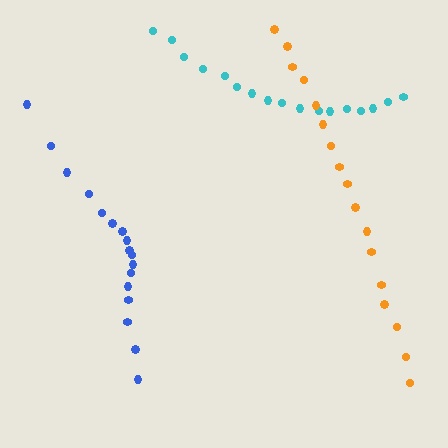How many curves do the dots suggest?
There are 3 distinct paths.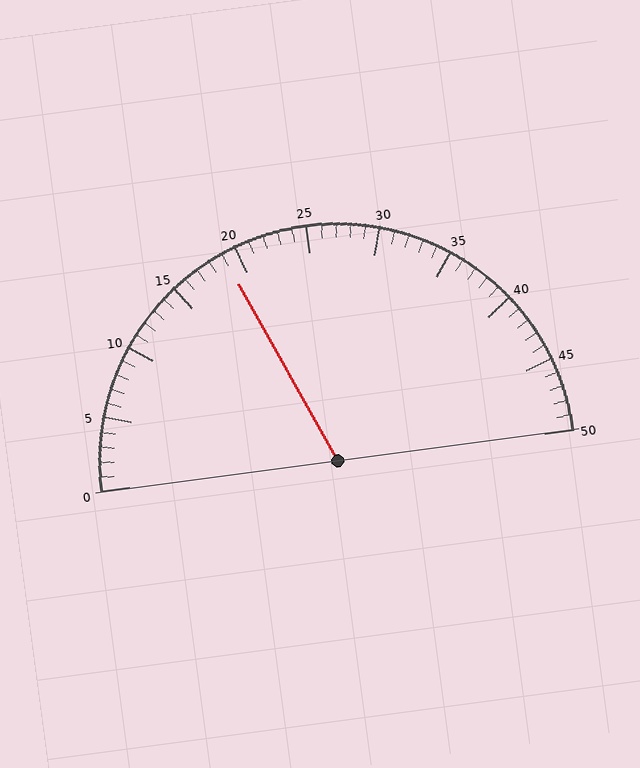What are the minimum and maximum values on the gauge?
The gauge ranges from 0 to 50.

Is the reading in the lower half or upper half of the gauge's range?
The reading is in the lower half of the range (0 to 50).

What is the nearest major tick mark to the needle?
The nearest major tick mark is 20.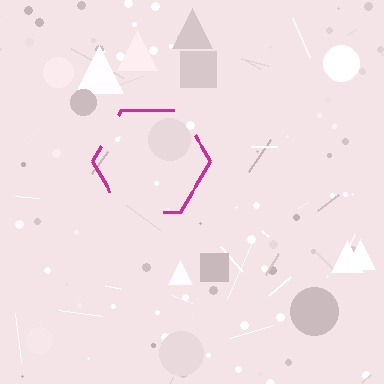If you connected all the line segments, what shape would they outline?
They would outline a hexagon.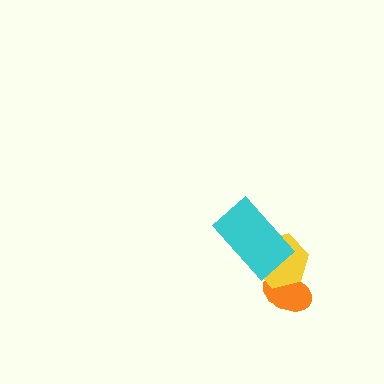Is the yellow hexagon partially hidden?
Yes, it is partially covered by another shape.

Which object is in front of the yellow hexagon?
The cyan rectangle is in front of the yellow hexagon.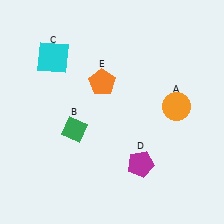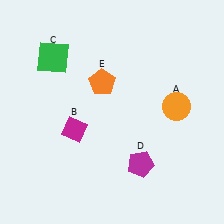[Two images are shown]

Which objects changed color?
B changed from green to magenta. C changed from cyan to green.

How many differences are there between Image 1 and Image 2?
There are 2 differences between the two images.